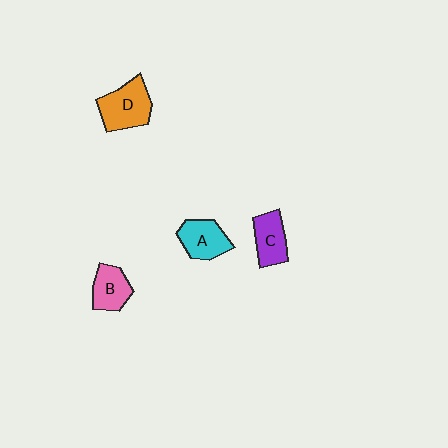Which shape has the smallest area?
Shape B (pink).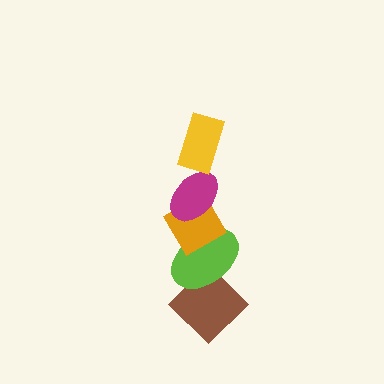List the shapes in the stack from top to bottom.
From top to bottom: the yellow rectangle, the magenta ellipse, the orange diamond, the lime ellipse, the brown diamond.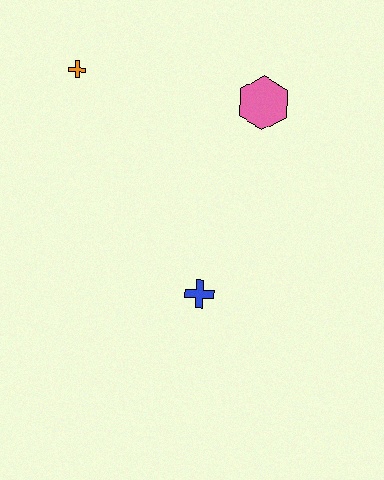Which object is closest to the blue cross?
The pink hexagon is closest to the blue cross.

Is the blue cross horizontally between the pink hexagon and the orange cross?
Yes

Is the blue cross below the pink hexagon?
Yes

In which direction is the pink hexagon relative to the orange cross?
The pink hexagon is to the right of the orange cross.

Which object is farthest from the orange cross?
The blue cross is farthest from the orange cross.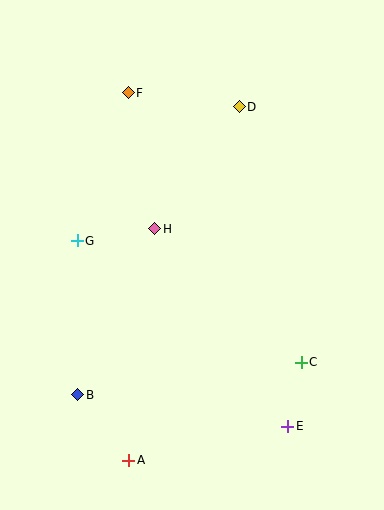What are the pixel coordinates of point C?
Point C is at (301, 362).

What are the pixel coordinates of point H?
Point H is at (155, 229).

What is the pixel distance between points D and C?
The distance between D and C is 263 pixels.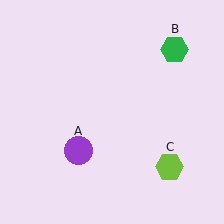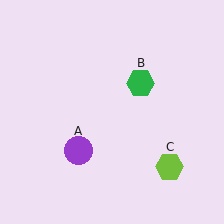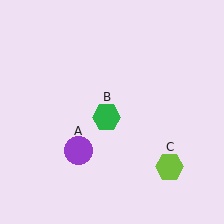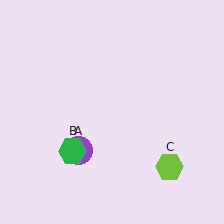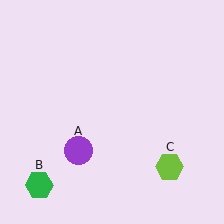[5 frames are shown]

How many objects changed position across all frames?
1 object changed position: green hexagon (object B).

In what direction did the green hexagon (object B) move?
The green hexagon (object B) moved down and to the left.